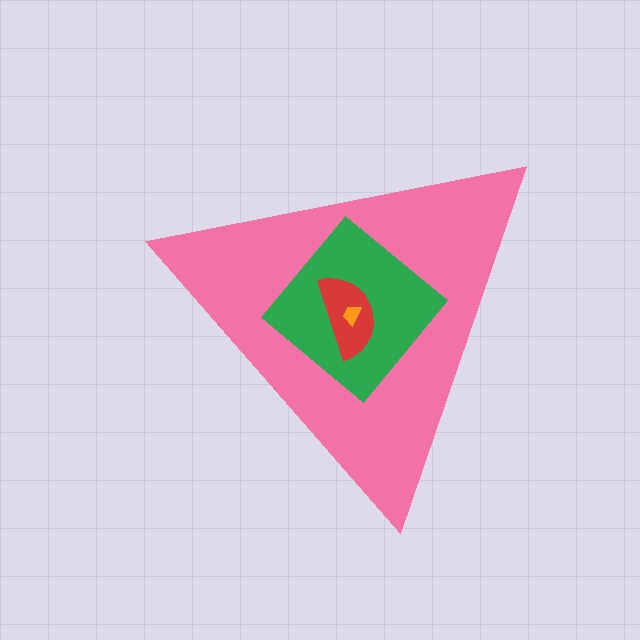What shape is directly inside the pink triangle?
The green diamond.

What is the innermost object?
The orange trapezoid.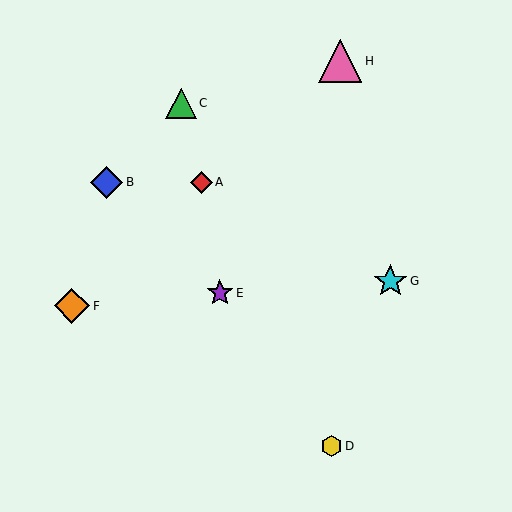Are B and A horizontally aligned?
Yes, both are at y≈183.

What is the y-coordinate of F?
Object F is at y≈306.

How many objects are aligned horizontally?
2 objects (A, B) are aligned horizontally.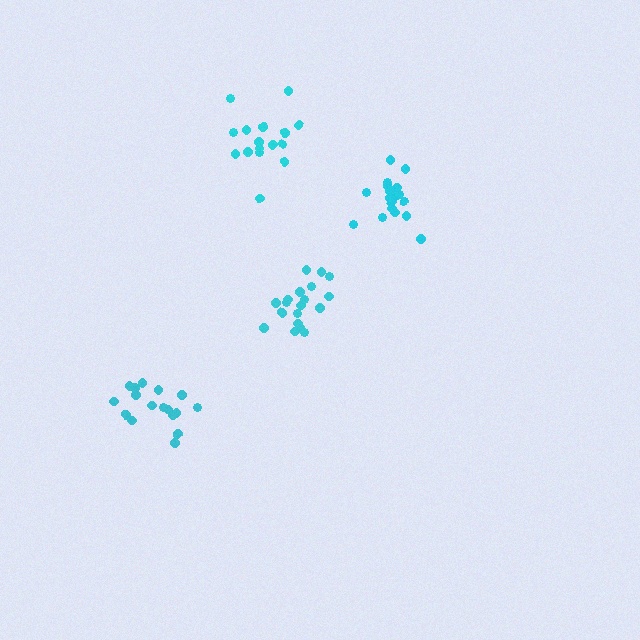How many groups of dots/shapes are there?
There are 4 groups.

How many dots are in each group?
Group 1: 19 dots, Group 2: 17 dots, Group 3: 17 dots, Group 4: 19 dots (72 total).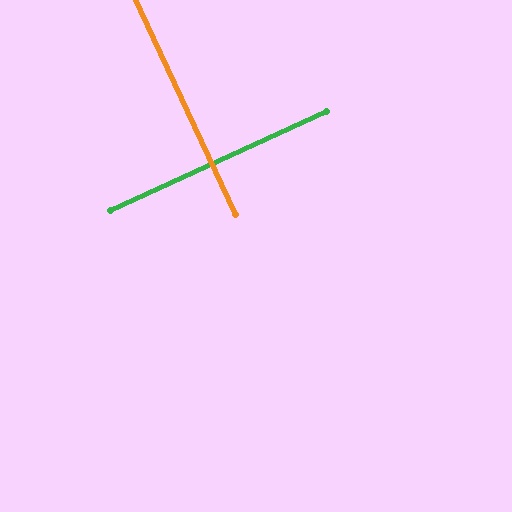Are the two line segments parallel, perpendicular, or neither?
Perpendicular — they meet at approximately 90°.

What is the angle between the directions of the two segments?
Approximately 90 degrees.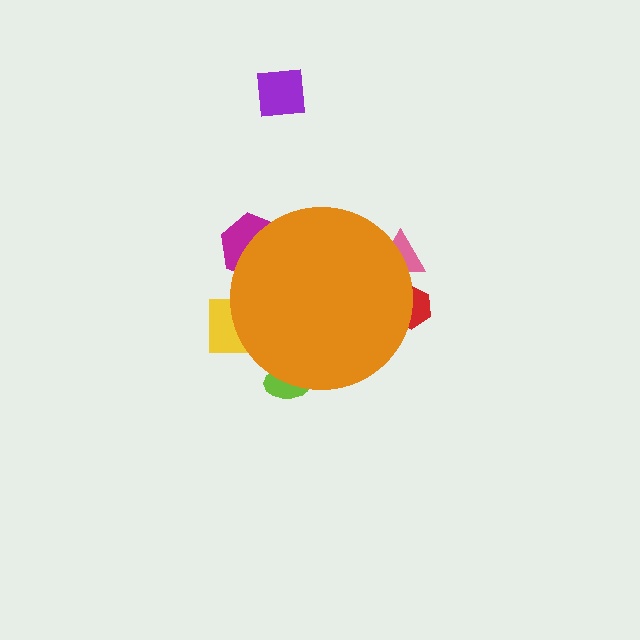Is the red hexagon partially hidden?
Yes, the red hexagon is partially hidden behind the orange circle.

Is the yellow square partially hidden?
Yes, the yellow square is partially hidden behind the orange circle.